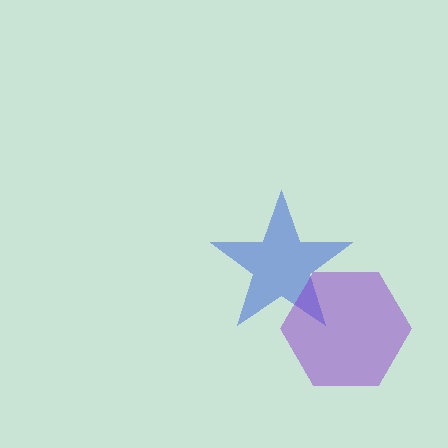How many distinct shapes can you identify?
There are 2 distinct shapes: a blue star, a purple hexagon.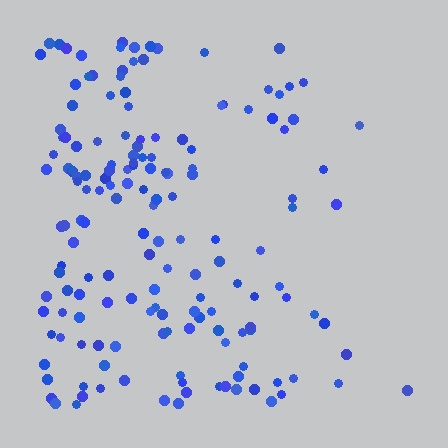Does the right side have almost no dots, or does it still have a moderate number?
Still a moderate number, just noticeably fewer than the left.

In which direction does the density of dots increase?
From right to left, with the left side densest.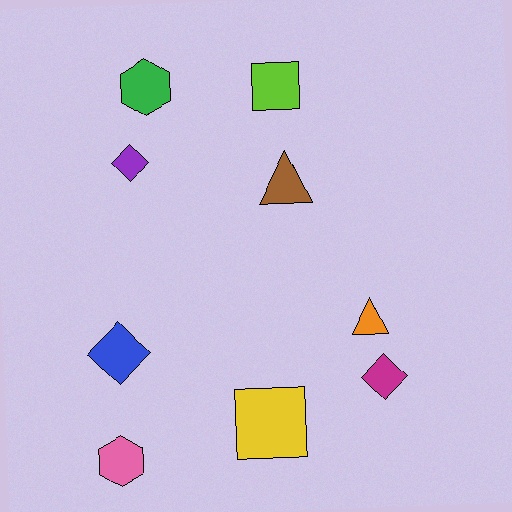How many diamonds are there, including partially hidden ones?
There are 3 diamonds.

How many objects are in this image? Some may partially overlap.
There are 9 objects.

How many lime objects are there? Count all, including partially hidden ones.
There is 1 lime object.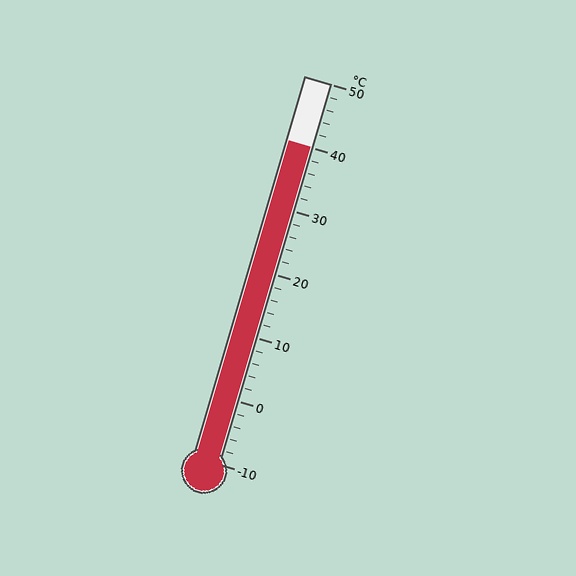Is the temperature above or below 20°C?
The temperature is above 20°C.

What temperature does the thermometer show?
The thermometer shows approximately 40°C.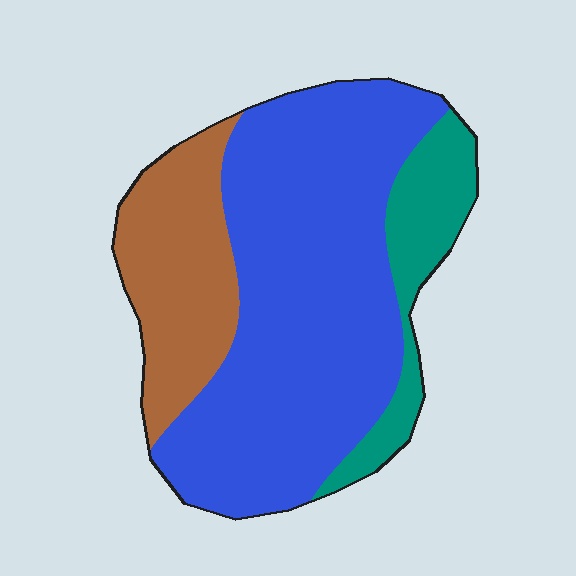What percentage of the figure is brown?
Brown covers roughly 20% of the figure.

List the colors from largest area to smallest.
From largest to smallest: blue, brown, teal.